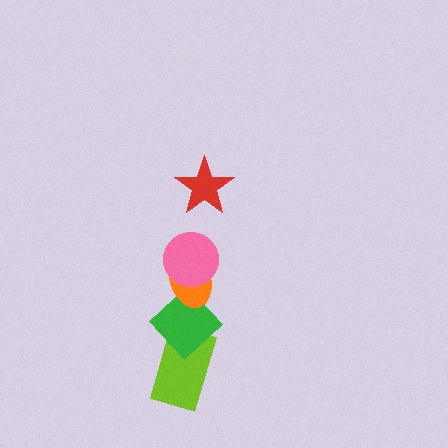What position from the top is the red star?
The red star is 1st from the top.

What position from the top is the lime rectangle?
The lime rectangle is 5th from the top.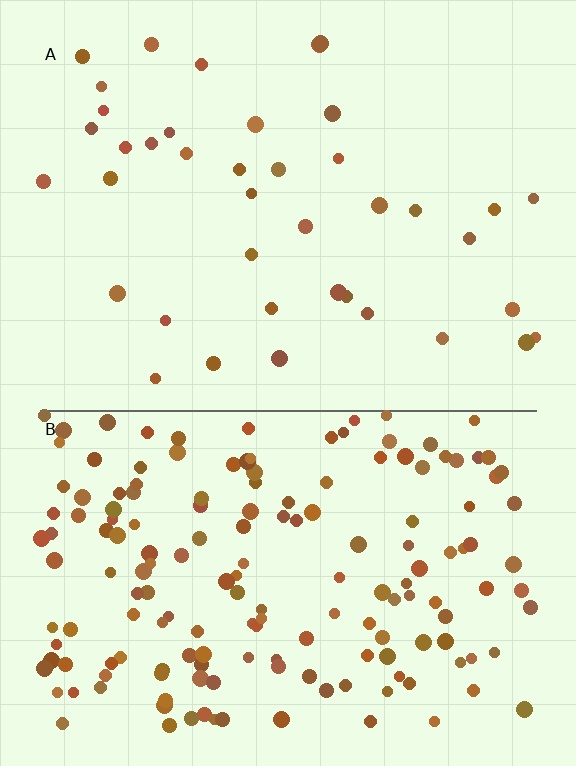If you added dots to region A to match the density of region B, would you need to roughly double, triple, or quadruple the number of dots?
Approximately quadruple.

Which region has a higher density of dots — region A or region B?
B (the bottom).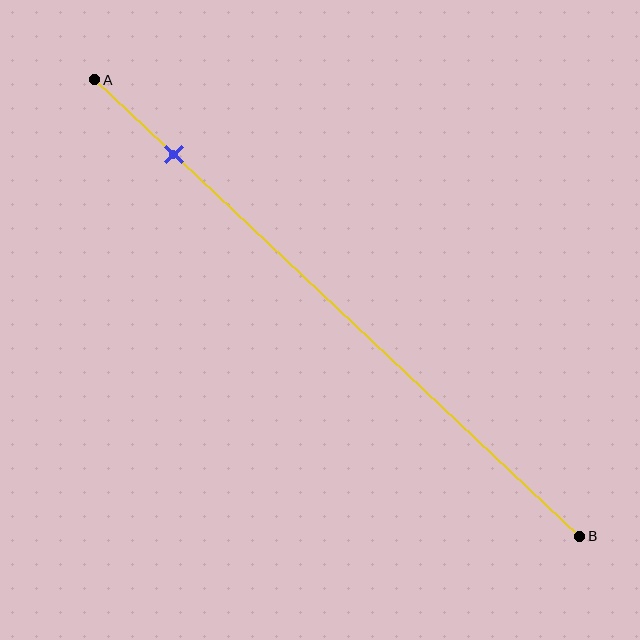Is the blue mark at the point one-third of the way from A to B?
No, the mark is at about 15% from A, not at the 33% one-third point.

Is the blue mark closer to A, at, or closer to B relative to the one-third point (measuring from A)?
The blue mark is closer to point A than the one-third point of segment AB.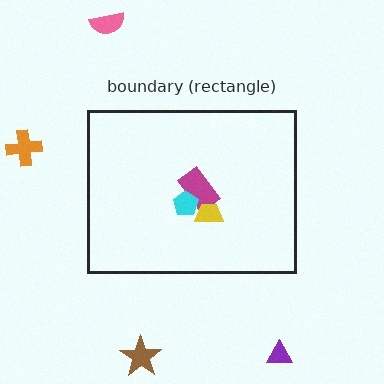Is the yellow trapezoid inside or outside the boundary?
Inside.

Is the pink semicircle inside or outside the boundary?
Outside.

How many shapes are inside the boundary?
3 inside, 4 outside.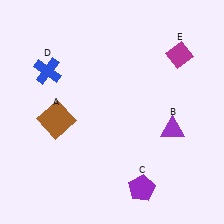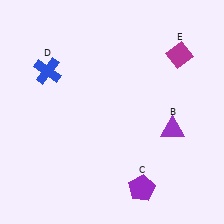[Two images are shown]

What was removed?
The brown square (A) was removed in Image 2.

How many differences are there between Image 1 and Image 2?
There is 1 difference between the two images.